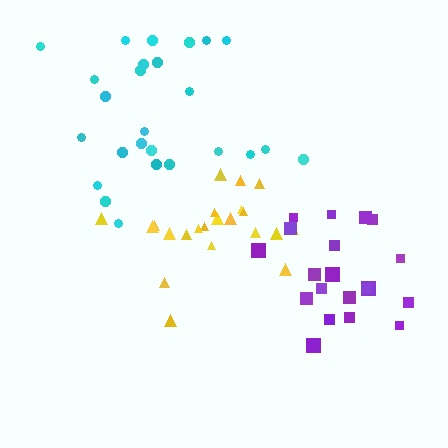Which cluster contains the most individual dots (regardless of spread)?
Cyan (26).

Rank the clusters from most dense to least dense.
yellow, purple, cyan.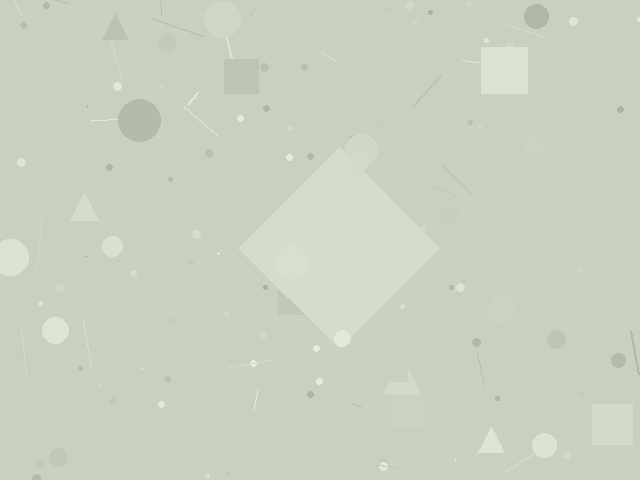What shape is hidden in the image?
A diamond is hidden in the image.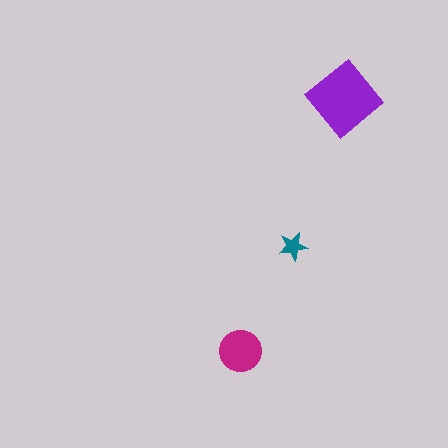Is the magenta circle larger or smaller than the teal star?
Larger.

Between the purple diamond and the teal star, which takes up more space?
The purple diamond.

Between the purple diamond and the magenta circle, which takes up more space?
The purple diamond.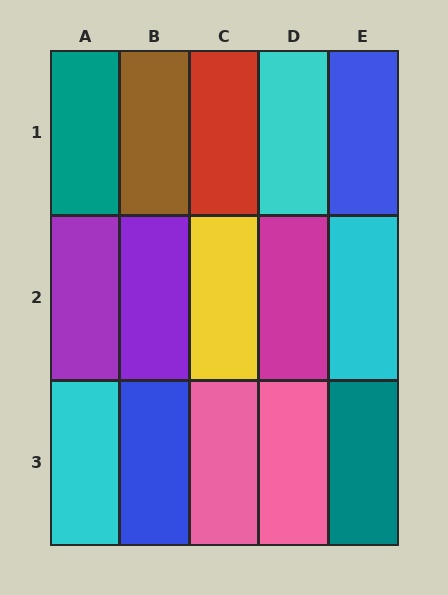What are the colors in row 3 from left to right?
Cyan, blue, pink, pink, teal.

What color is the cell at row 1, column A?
Teal.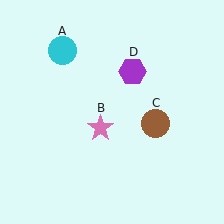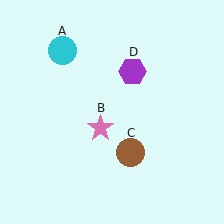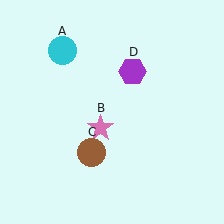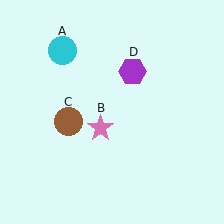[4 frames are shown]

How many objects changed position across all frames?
1 object changed position: brown circle (object C).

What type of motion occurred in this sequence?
The brown circle (object C) rotated clockwise around the center of the scene.